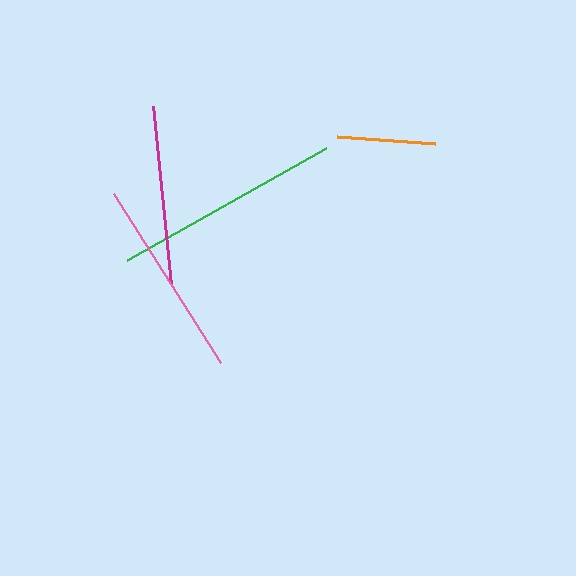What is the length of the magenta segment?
The magenta segment is approximately 179 pixels long.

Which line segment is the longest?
The green line is the longest at approximately 228 pixels.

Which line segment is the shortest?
The orange line is the shortest at approximately 98 pixels.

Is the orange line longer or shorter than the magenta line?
The magenta line is longer than the orange line.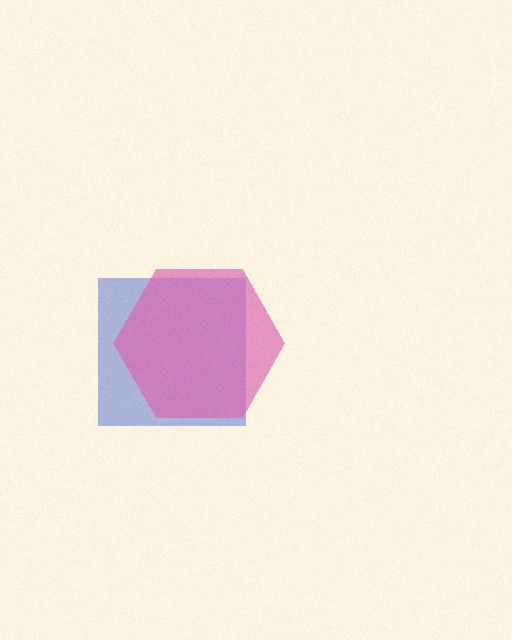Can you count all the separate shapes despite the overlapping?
Yes, there are 2 separate shapes.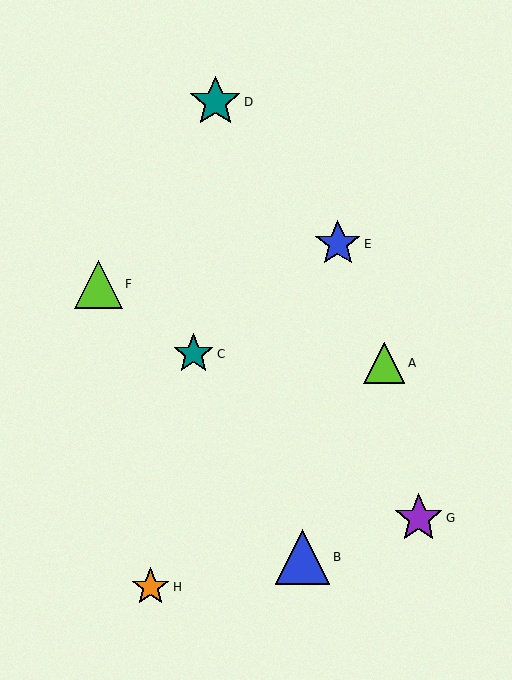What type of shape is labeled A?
Shape A is a lime triangle.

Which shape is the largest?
The blue triangle (labeled B) is the largest.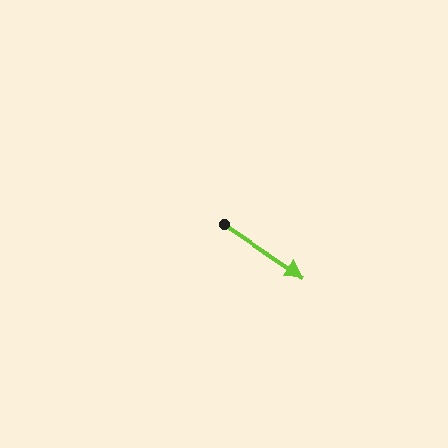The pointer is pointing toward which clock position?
Roughly 4 o'clock.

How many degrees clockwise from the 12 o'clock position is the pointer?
Approximately 123 degrees.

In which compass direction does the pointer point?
Southeast.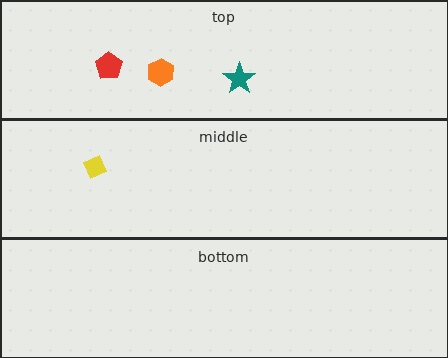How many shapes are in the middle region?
1.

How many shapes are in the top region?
3.